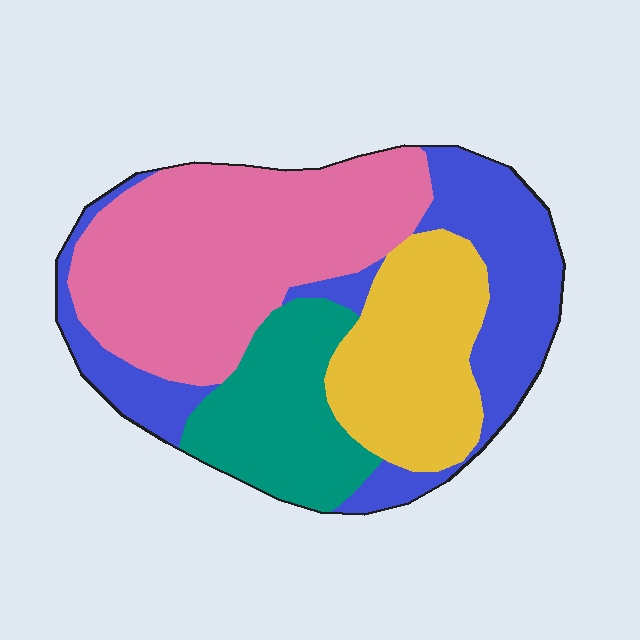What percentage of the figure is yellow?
Yellow takes up between a sixth and a third of the figure.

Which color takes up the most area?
Pink, at roughly 35%.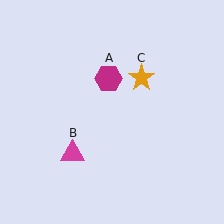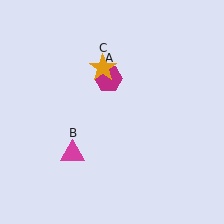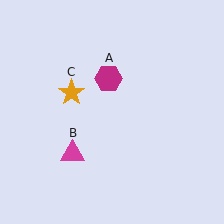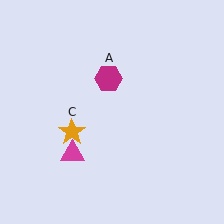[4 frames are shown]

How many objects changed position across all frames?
1 object changed position: orange star (object C).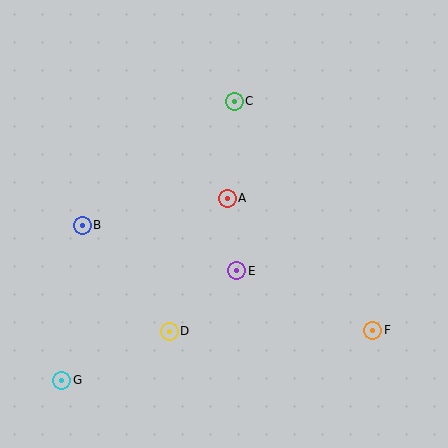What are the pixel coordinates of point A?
Point A is at (227, 198).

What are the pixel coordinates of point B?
Point B is at (82, 225).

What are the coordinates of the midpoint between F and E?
The midpoint between F and E is at (305, 300).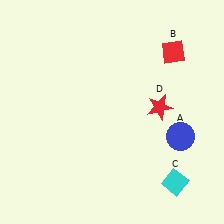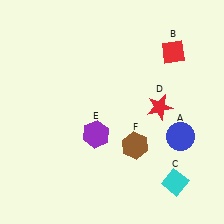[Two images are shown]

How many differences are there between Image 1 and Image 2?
There are 2 differences between the two images.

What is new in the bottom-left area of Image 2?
A purple hexagon (E) was added in the bottom-left area of Image 2.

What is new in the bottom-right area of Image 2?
A brown hexagon (F) was added in the bottom-right area of Image 2.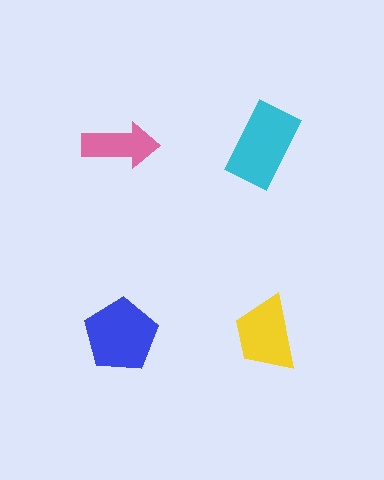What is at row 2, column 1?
A blue pentagon.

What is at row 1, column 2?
A cyan rectangle.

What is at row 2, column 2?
A yellow trapezoid.